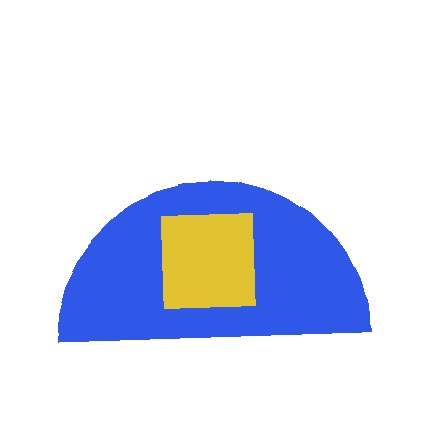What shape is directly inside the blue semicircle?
The yellow square.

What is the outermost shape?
The blue semicircle.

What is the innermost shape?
The yellow square.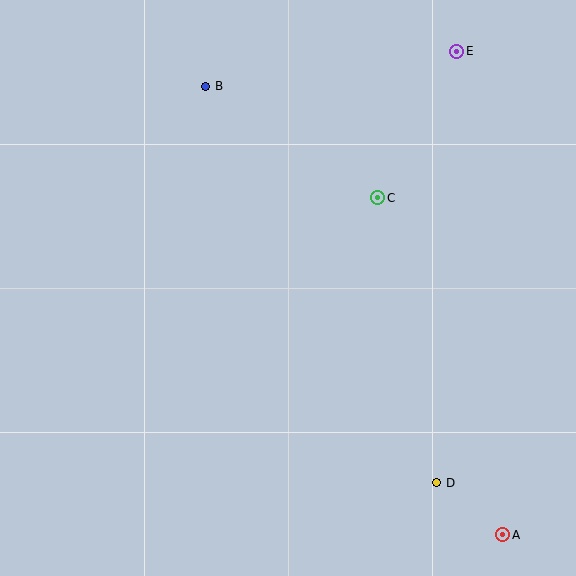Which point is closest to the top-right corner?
Point E is closest to the top-right corner.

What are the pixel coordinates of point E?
Point E is at (457, 51).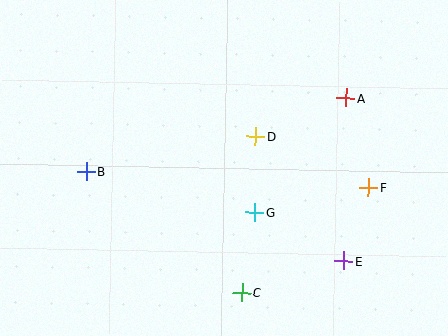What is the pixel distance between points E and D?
The distance between E and D is 153 pixels.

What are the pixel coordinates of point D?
Point D is at (256, 136).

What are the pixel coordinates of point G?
Point G is at (255, 212).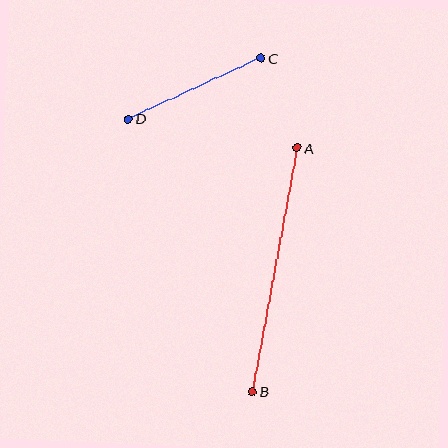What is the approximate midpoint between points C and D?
The midpoint is at approximately (195, 88) pixels.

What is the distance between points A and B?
The distance is approximately 248 pixels.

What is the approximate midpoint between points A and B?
The midpoint is at approximately (275, 270) pixels.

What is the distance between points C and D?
The distance is approximately 146 pixels.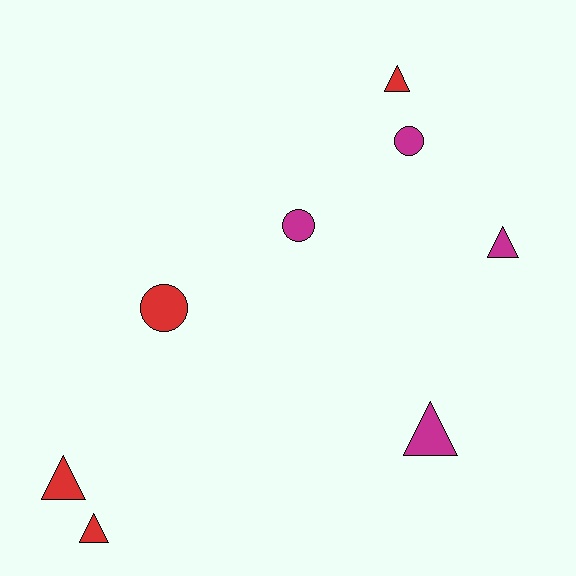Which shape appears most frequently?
Triangle, with 5 objects.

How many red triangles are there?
There are 3 red triangles.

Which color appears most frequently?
Red, with 4 objects.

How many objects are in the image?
There are 8 objects.